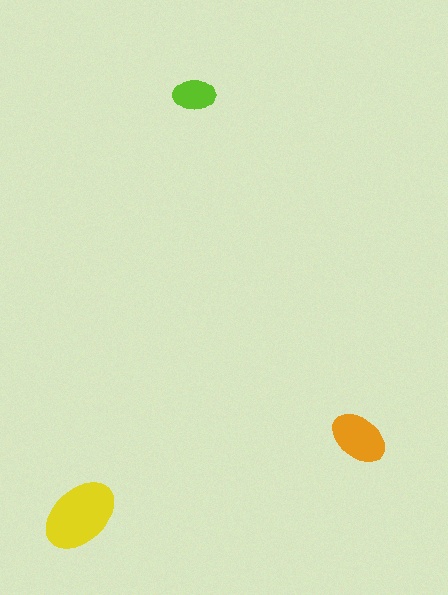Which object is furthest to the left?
The yellow ellipse is leftmost.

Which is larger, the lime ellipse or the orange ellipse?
The orange one.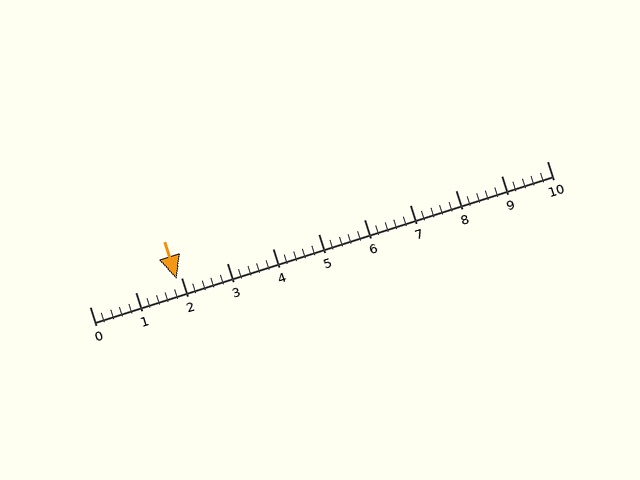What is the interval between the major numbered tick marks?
The major tick marks are spaced 1 units apart.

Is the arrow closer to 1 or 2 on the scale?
The arrow is closer to 2.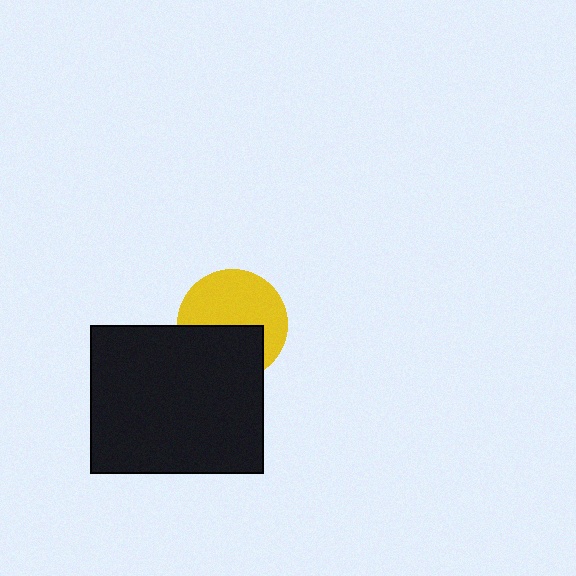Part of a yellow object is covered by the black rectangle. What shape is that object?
It is a circle.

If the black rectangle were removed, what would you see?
You would see the complete yellow circle.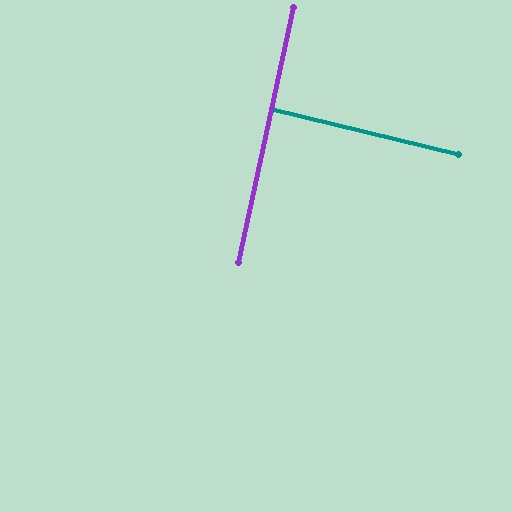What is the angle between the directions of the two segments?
Approximately 88 degrees.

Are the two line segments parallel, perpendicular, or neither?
Perpendicular — they meet at approximately 88°.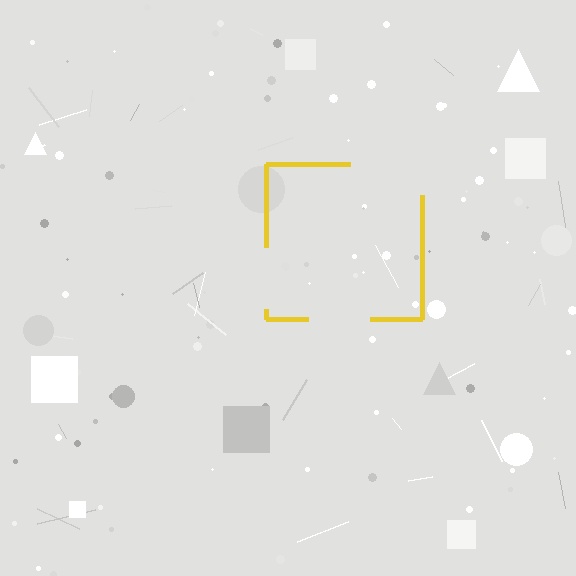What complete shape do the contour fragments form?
The contour fragments form a square.